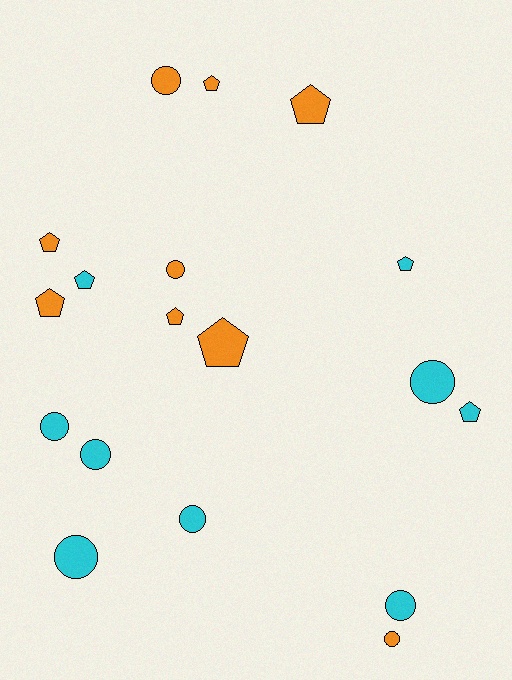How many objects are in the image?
There are 18 objects.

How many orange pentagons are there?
There are 6 orange pentagons.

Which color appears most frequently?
Orange, with 9 objects.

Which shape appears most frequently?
Circle, with 9 objects.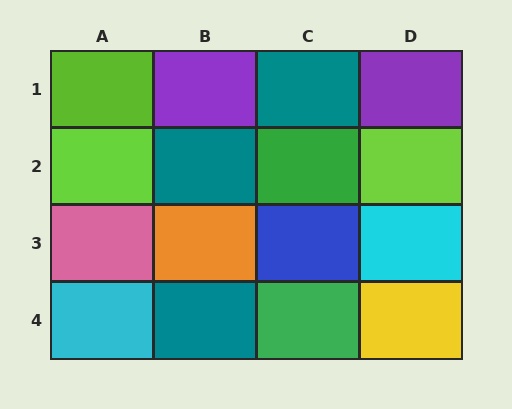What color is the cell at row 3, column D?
Cyan.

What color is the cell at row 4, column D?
Yellow.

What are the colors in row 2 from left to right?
Lime, teal, green, lime.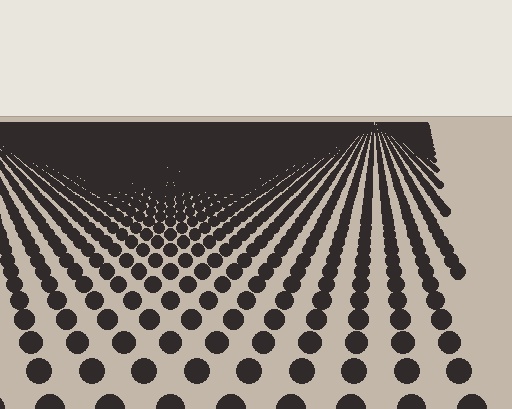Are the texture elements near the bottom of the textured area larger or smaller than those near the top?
Larger. Near the bottom, elements are closer to the viewer and appear at a bigger on-screen size.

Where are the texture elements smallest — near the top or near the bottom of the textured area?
Near the top.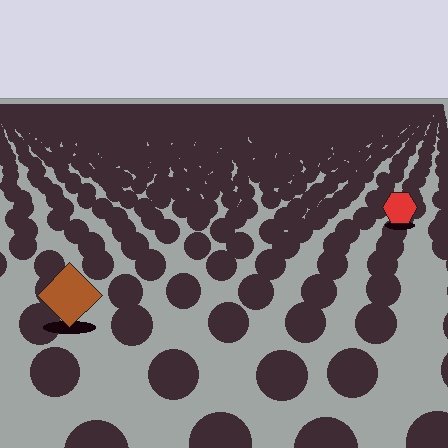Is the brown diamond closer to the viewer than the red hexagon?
Yes. The brown diamond is closer — you can tell from the texture gradient: the ground texture is coarser near it.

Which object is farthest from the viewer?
The red hexagon is farthest from the viewer. It appears smaller and the ground texture around it is denser.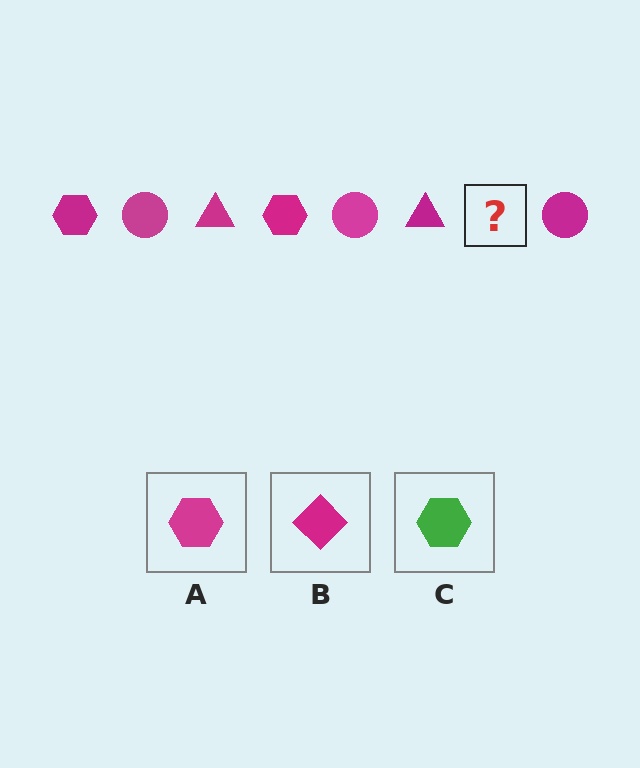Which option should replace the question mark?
Option A.